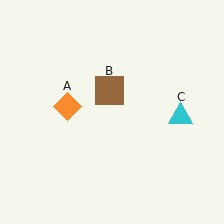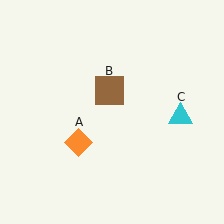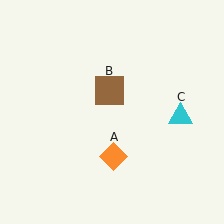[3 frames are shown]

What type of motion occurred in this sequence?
The orange diamond (object A) rotated counterclockwise around the center of the scene.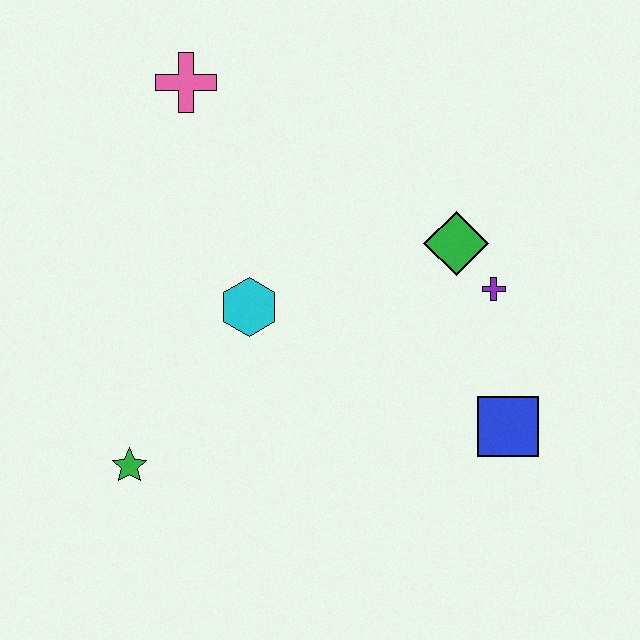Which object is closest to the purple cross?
The green diamond is closest to the purple cross.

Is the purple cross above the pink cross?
No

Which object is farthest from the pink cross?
The blue square is farthest from the pink cross.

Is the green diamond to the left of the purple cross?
Yes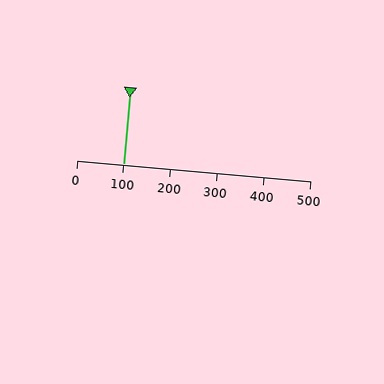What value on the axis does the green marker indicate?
The marker indicates approximately 100.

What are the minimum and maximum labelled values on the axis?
The axis runs from 0 to 500.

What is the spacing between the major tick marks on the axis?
The major ticks are spaced 100 apart.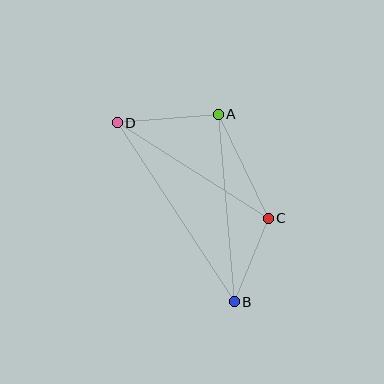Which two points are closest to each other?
Points B and C are closest to each other.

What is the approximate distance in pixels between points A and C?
The distance between A and C is approximately 116 pixels.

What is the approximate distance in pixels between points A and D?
The distance between A and D is approximately 101 pixels.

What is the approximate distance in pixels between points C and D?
The distance between C and D is approximately 179 pixels.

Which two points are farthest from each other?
Points B and D are farthest from each other.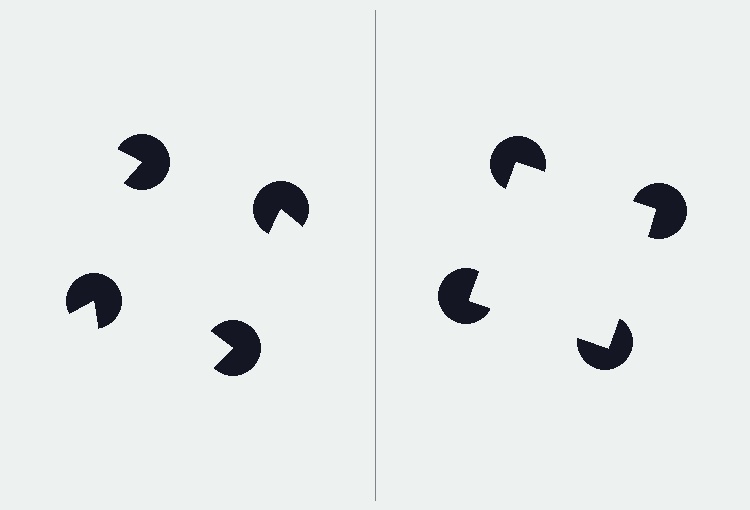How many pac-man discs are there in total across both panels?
8 — 4 on each side.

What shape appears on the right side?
An illusory square.